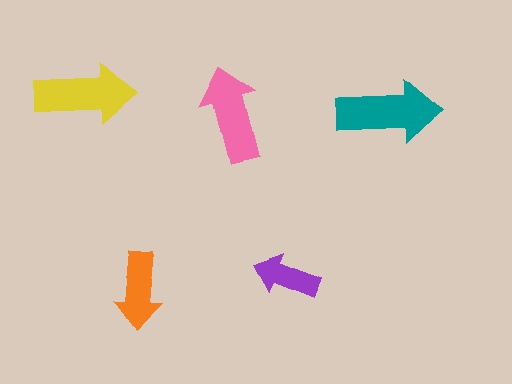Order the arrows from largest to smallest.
the teal one, the yellow one, the pink one, the orange one, the purple one.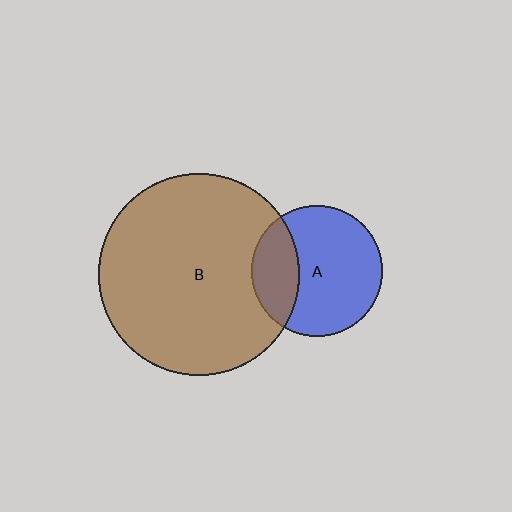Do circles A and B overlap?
Yes.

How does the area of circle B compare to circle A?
Approximately 2.4 times.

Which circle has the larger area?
Circle B (brown).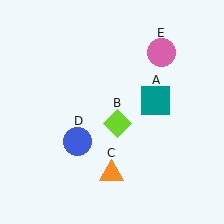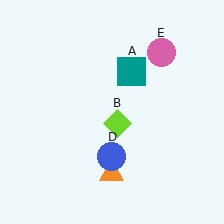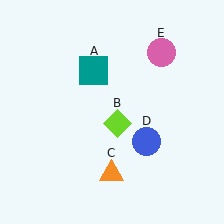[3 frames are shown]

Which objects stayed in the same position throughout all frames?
Lime diamond (object B) and orange triangle (object C) and pink circle (object E) remained stationary.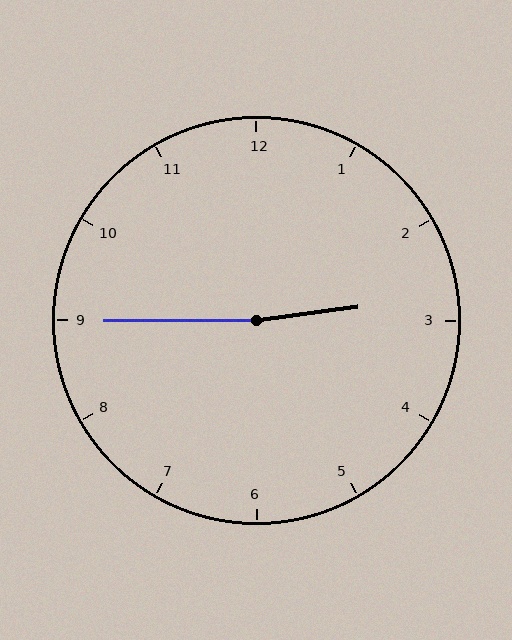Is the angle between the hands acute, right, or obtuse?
It is obtuse.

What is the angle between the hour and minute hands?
Approximately 172 degrees.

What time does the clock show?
2:45.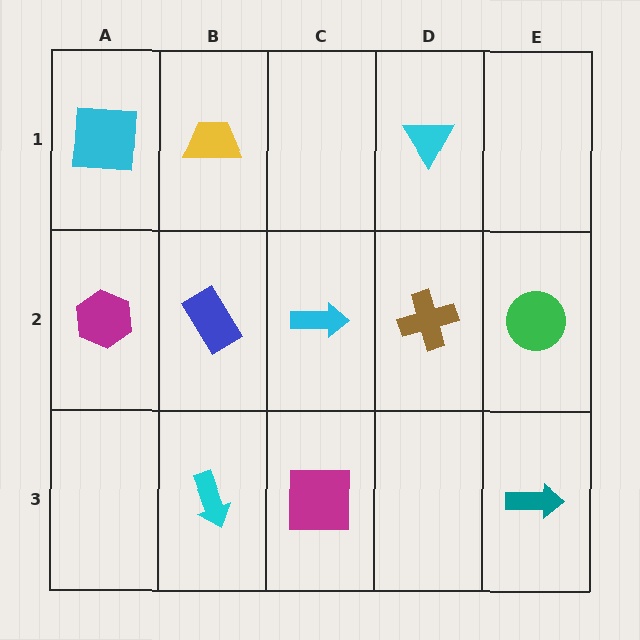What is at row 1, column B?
A yellow trapezoid.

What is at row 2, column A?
A magenta hexagon.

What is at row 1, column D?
A cyan triangle.